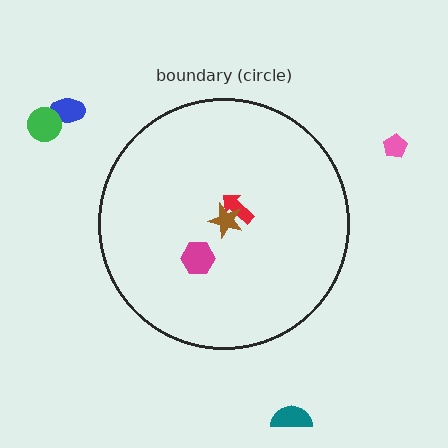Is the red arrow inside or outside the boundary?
Inside.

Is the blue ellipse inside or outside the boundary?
Outside.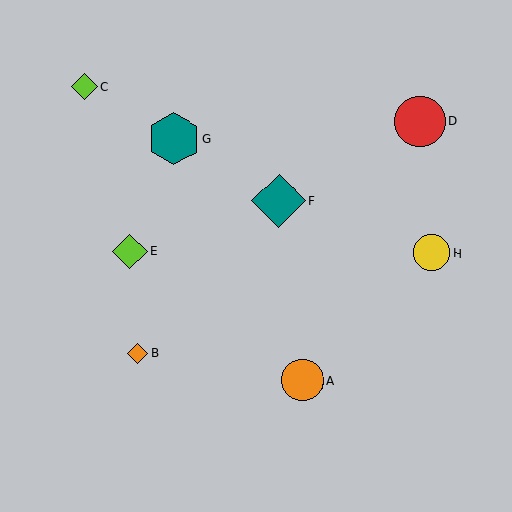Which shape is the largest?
The teal diamond (labeled F) is the largest.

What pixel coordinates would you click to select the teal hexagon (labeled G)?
Click at (174, 139) to select the teal hexagon G.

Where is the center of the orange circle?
The center of the orange circle is at (303, 380).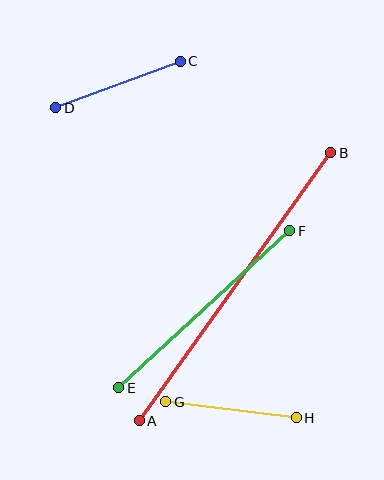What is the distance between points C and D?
The distance is approximately 133 pixels.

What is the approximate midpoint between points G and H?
The midpoint is at approximately (231, 410) pixels.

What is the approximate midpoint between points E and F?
The midpoint is at approximately (204, 309) pixels.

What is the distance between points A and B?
The distance is approximately 329 pixels.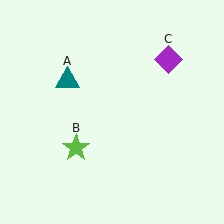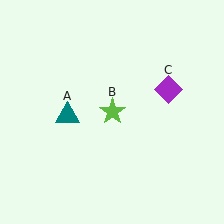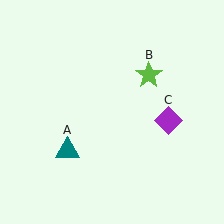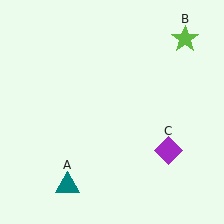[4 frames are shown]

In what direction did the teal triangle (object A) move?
The teal triangle (object A) moved down.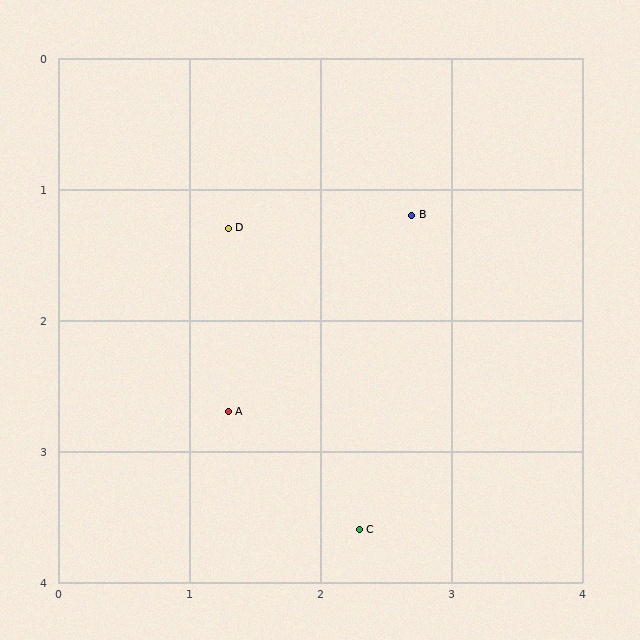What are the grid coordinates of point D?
Point D is at approximately (1.3, 1.3).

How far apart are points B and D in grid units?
Points B and D are about 1.4 grid units apart.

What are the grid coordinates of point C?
Point C is at approximately (2.3, 3.6).